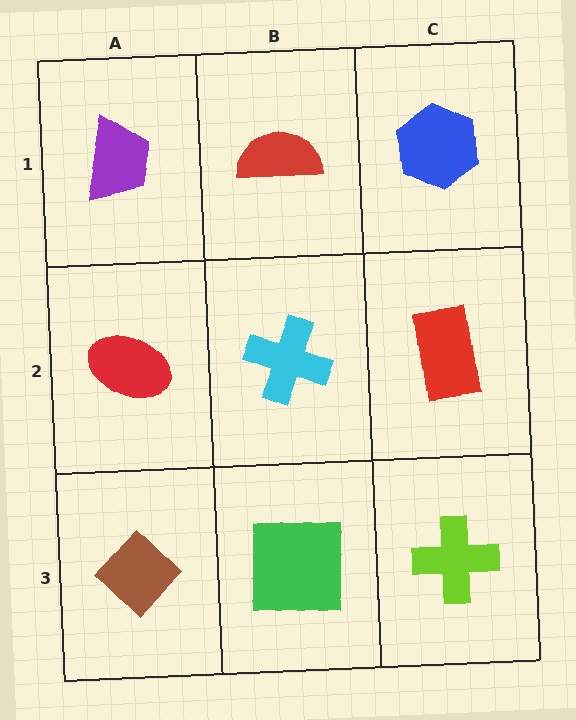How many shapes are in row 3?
3 shapes.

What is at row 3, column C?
A lime cross.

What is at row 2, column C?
A red rectangle.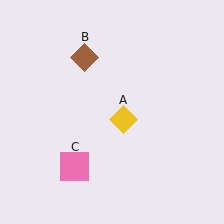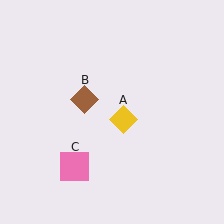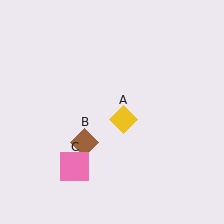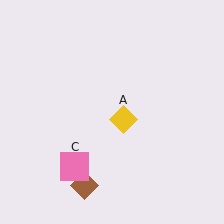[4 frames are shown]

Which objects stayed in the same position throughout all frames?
Yellow diamond (object A) and pink square (object C) remained stationary.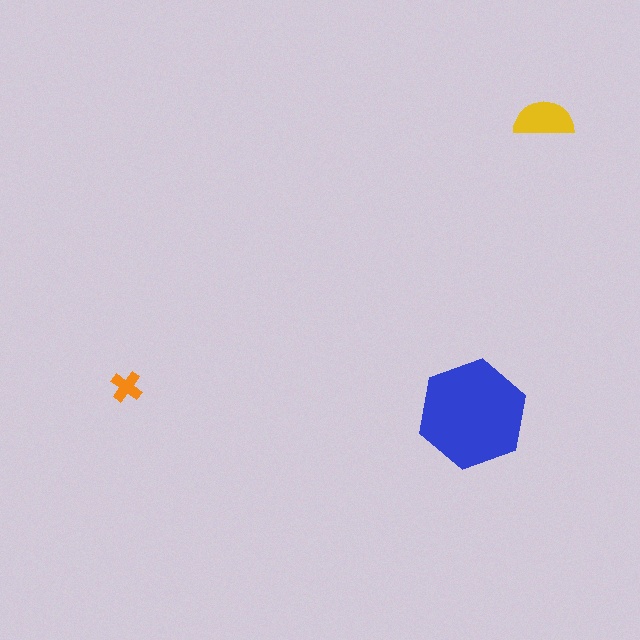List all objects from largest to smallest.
The blue hexagon, the yellow semicircle, the orange cross.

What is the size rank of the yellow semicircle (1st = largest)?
2nd.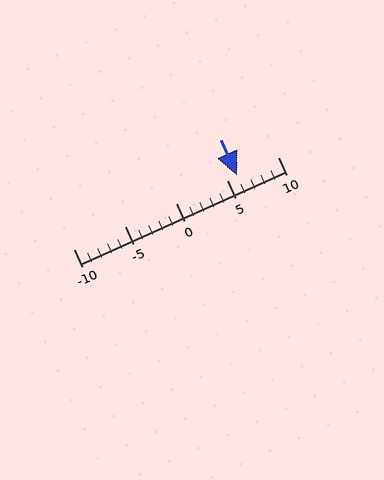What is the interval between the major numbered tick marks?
The major tick marks are spaced 5 units apart.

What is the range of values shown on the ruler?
The ruler shows values from -10 to 10.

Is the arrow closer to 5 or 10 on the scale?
The arrow is closer to 5.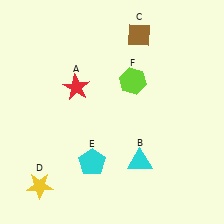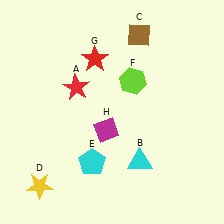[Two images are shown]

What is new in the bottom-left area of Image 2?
A magenta diamond (H) was added in the bottom-left area of Image 2.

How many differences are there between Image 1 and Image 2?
There are 2 differences between the two images.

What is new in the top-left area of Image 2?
A red star (G) was added in the top-left area of Image 2.